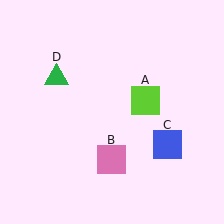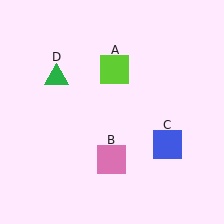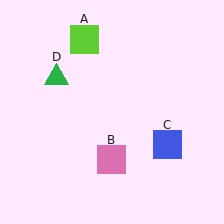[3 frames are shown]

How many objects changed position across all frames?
1 object changed position: lime square (object A).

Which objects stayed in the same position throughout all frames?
Pink square (object B) and blue square (object C) and green triangle (object D) remained stationary.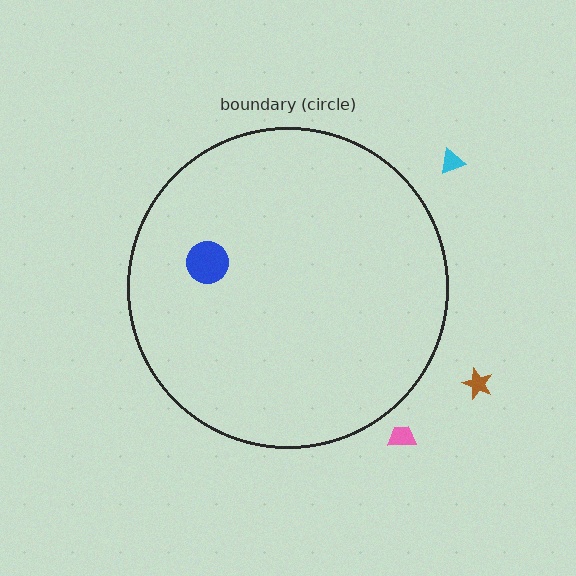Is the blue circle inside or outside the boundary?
Inside.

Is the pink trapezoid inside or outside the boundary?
Outside.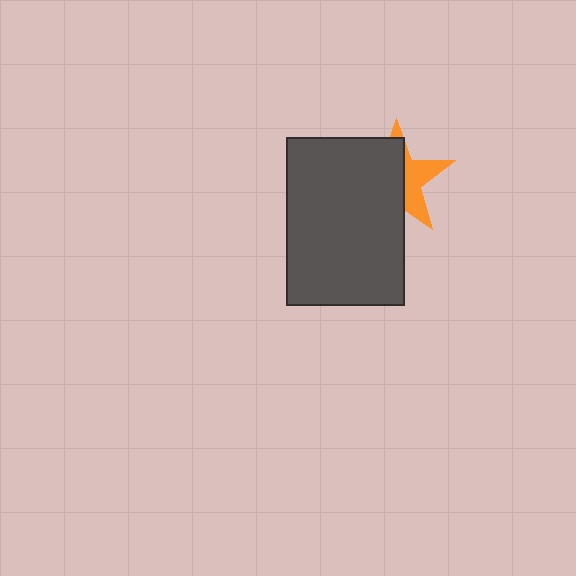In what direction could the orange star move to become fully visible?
The orange star could move right. That would shift it out from behind the dark gray rectangle entirely.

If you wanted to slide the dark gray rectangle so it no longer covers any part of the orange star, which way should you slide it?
Slide it left — that is the most direct way to separate the two shapes.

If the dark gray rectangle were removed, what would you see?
You would see the complete orange star.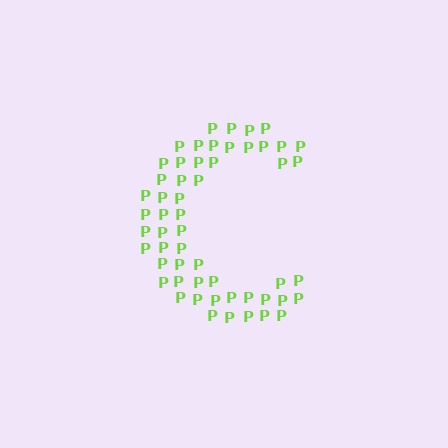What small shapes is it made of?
It is made of small letter P's.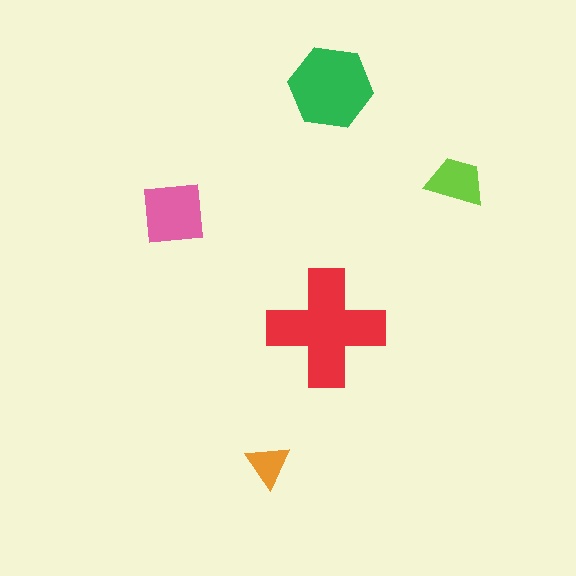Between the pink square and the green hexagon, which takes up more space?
The green hexagon.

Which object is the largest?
The red cross.